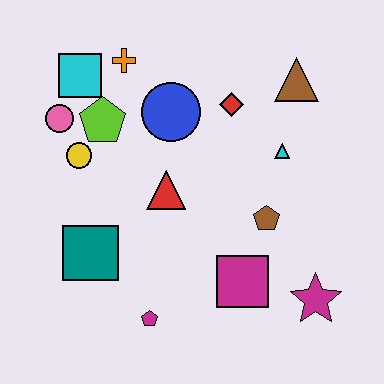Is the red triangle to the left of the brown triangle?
Yes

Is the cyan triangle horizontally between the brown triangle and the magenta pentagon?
Yes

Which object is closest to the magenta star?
The magenta square is closest to the magenta star.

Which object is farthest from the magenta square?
The cyan square is farthest from the magenta square.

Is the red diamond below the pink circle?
No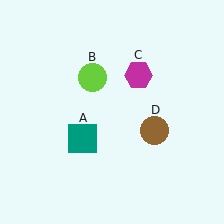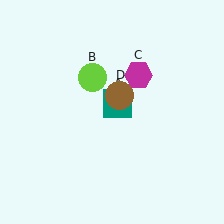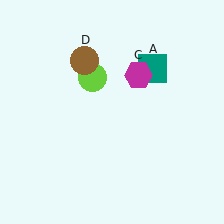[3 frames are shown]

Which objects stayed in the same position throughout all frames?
Lime circle (object B) and magenta hexagon (object C) remained stationary.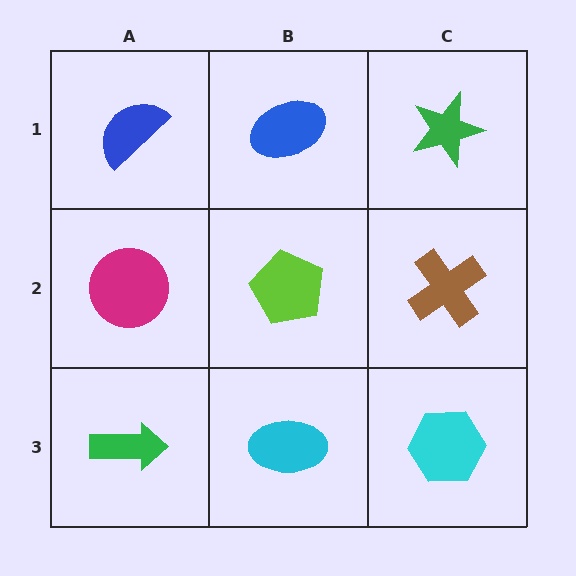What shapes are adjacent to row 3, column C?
A brown cross (row 2, column C), a cyan ellipse (row 3, column B).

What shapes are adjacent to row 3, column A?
A magenta circle (row 2, column A), a cyan ellipse (row 3, column B).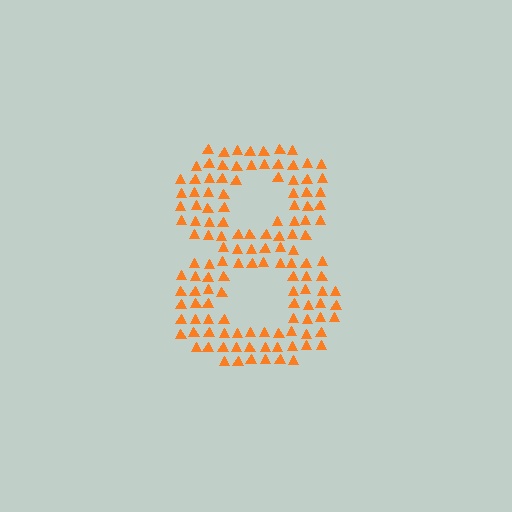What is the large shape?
The large shape is the digit 8.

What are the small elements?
The small elements are triangles.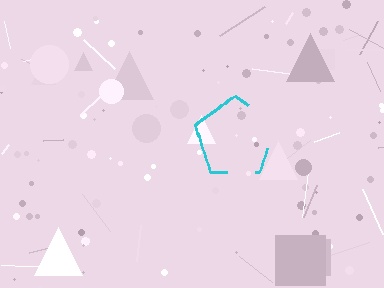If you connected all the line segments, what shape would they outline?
They would outline a pentagon.